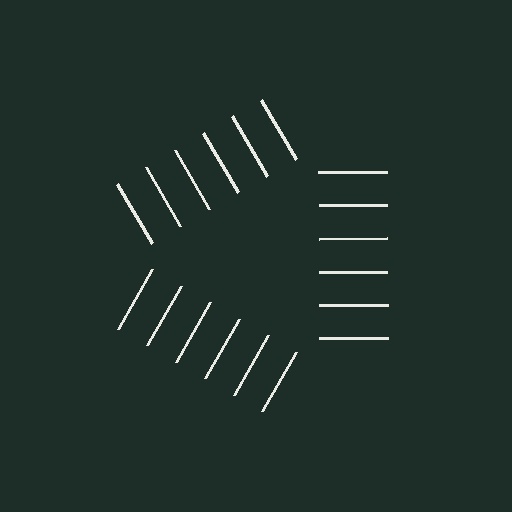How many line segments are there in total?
18 — 6 along each of the 3 edges.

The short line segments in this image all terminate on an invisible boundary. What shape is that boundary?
An illusory triangle — the line segments terminate on its edges but no continuous stroke is drawn.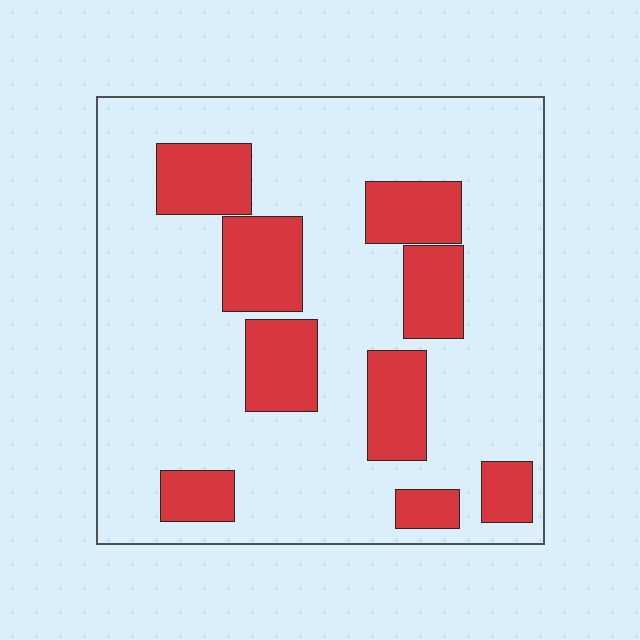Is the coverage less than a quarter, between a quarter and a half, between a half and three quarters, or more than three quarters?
Less than a quarter.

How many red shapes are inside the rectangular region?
9.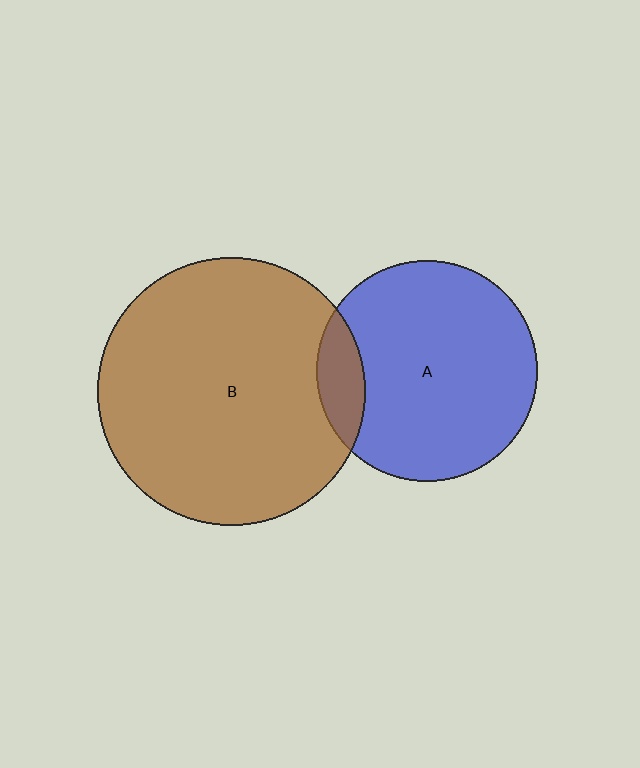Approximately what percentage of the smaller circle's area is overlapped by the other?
Approximately 10%.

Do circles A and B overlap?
Yes.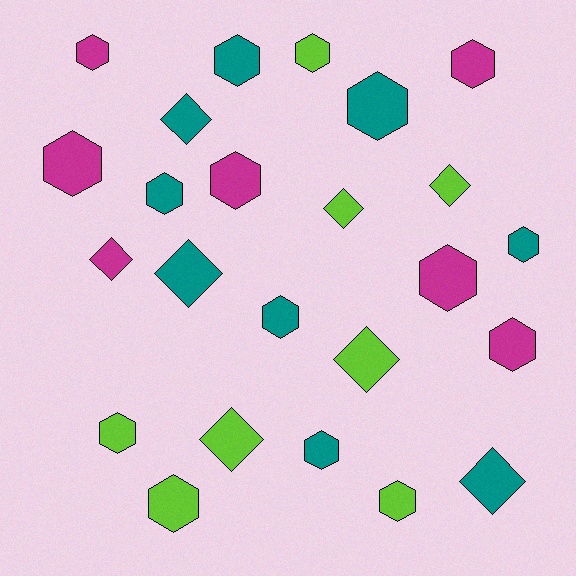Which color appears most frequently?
Teal, with 9 objects.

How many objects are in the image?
There are 24 objects.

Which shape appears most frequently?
Hexagon, with 16 objects.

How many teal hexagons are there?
There are 6 teal hexagons.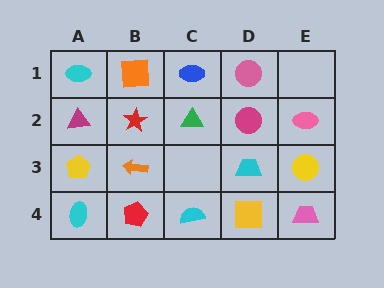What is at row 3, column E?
A yellow circle.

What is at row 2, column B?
A red star.